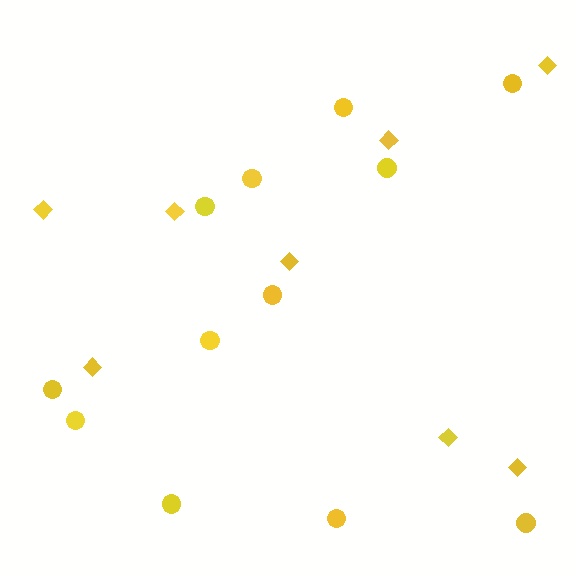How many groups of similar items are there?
There are 2 groups: one group of circles (12) and one group of diamonds (8).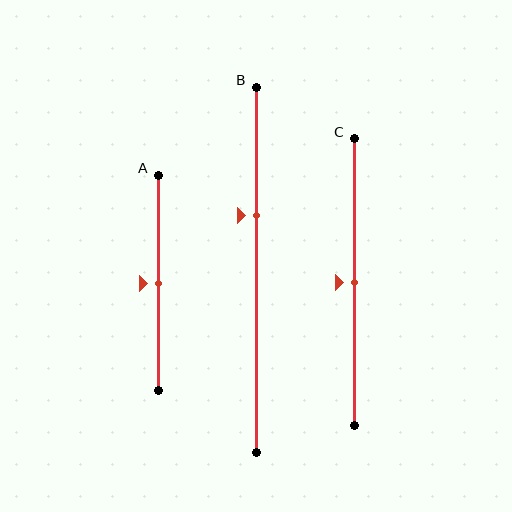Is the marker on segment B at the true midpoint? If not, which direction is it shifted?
No, the marker on segment B is shifted upward by about 15% of the segment length.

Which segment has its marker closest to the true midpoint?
Segment A has its marker closest to the true midpoint.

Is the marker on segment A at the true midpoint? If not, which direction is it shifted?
Yes, the marker on segment A is at the true midpoint.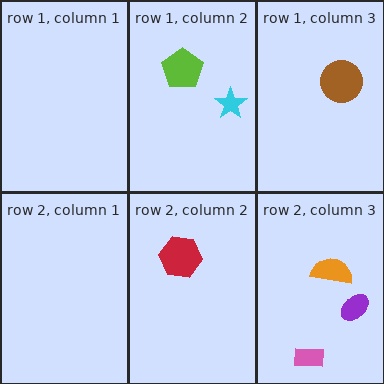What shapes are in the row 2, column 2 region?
The red hexagon.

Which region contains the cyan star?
The row 1, column 2 region.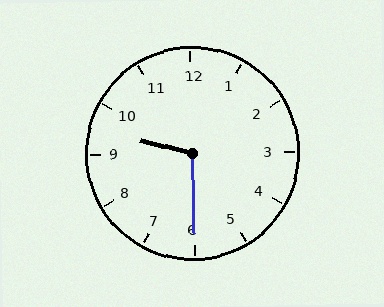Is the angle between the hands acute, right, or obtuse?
It is obtuse.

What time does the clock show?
9:30.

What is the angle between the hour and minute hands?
Approximately 105 degrees.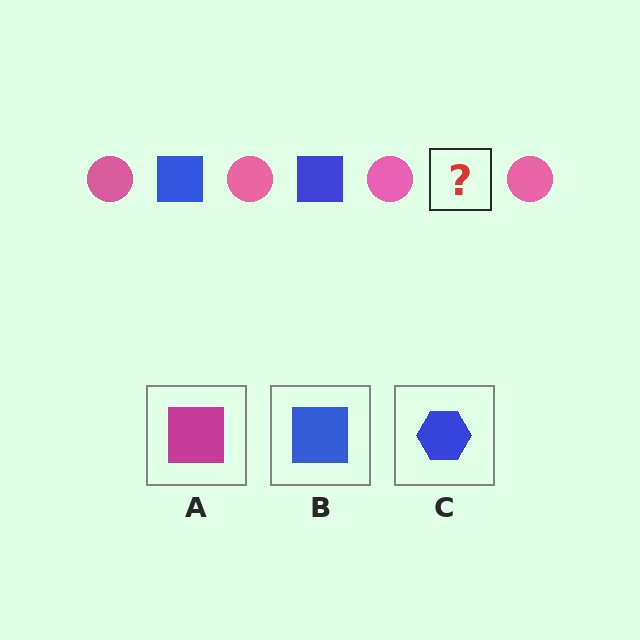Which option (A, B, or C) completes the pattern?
B.